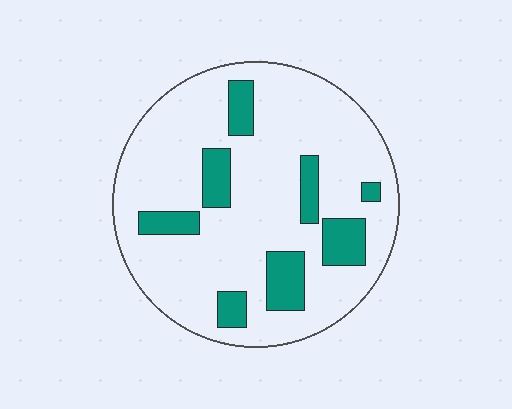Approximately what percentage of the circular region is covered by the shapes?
Approximately 20%.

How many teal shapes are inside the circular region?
8.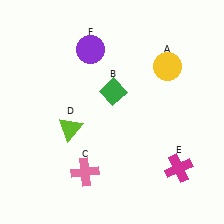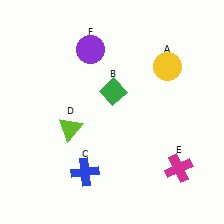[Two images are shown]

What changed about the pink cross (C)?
In Image 1, C is pink. In Image 2, it changed to blue.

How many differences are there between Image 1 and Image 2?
There is 1 difference between the two images.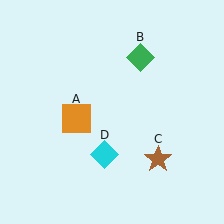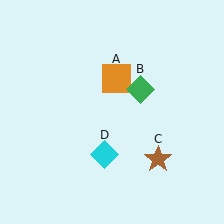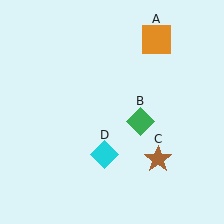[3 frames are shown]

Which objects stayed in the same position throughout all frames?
Brown star (object C) and cyan diamond (object D) remained stationary.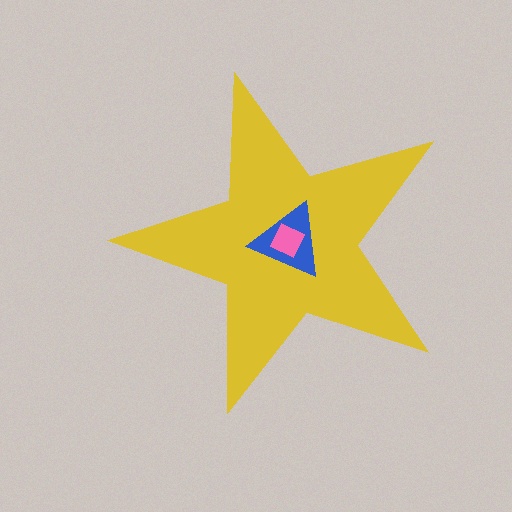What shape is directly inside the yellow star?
The blue triangle.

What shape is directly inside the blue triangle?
The pink square.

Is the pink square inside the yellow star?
Yes.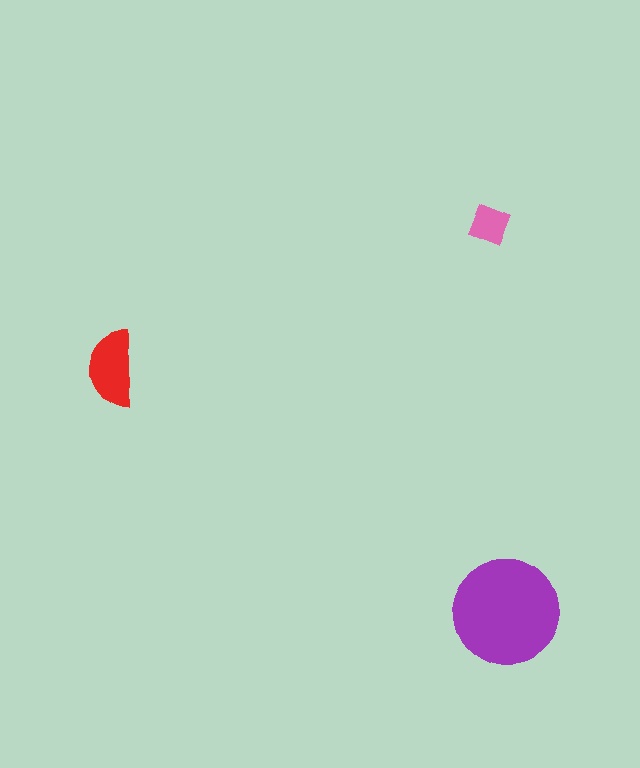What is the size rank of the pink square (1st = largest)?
3rd.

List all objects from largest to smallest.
The purple circle, the red semicircle, the pink square.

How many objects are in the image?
There are 3 objects in the image.